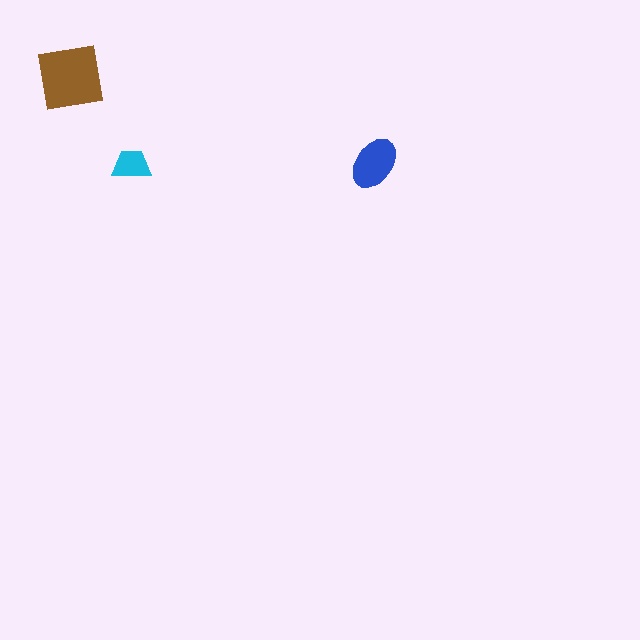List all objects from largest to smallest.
The brown square, the blue ellipse, the cyan trapezoid.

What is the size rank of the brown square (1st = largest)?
1st.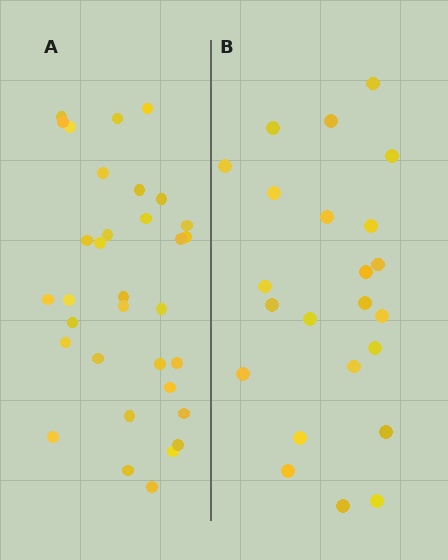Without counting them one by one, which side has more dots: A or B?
Region A (the left region) has more dots.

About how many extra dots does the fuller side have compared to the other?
Region A has roughly 10 or so more dots than region B.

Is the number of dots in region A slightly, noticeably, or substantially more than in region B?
Region A has noticeably more, but not dramatically so. The ratio is roughly 1.4 to 1.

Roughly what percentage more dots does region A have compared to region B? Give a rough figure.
About 45% more.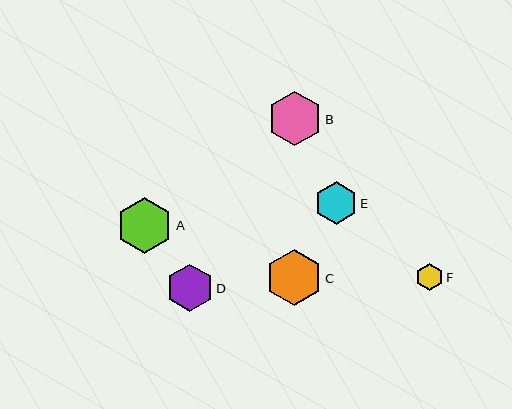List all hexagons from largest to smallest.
From largest to smallest: A, C, B, D, E, F.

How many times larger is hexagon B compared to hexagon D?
Hexagon B is approximately 1.2 times the size of hexagon D.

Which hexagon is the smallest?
Hexagon F is the smallest with a size of approximately 27 pixels.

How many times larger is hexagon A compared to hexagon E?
Hexagon A is approximately 1.3 times the size of hexagon E.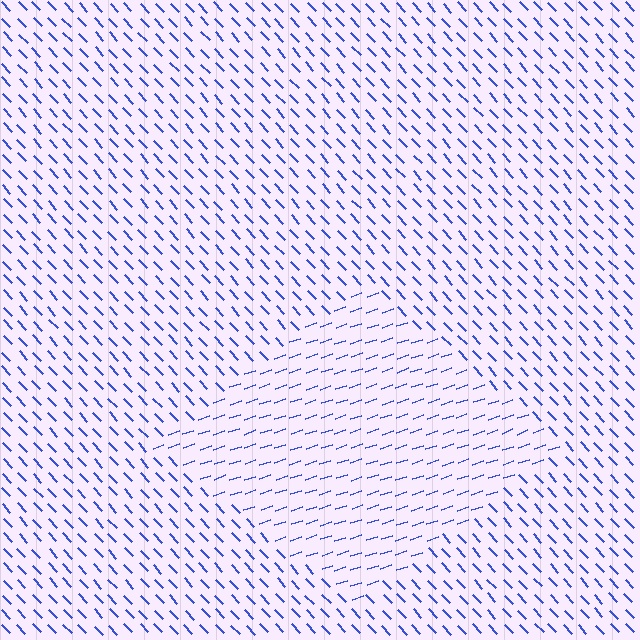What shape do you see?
I see a diamond.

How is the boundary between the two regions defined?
The boundary is defined purely by a change in line orientation (approximately 65 degrees difference). All lines are the same color and thickness.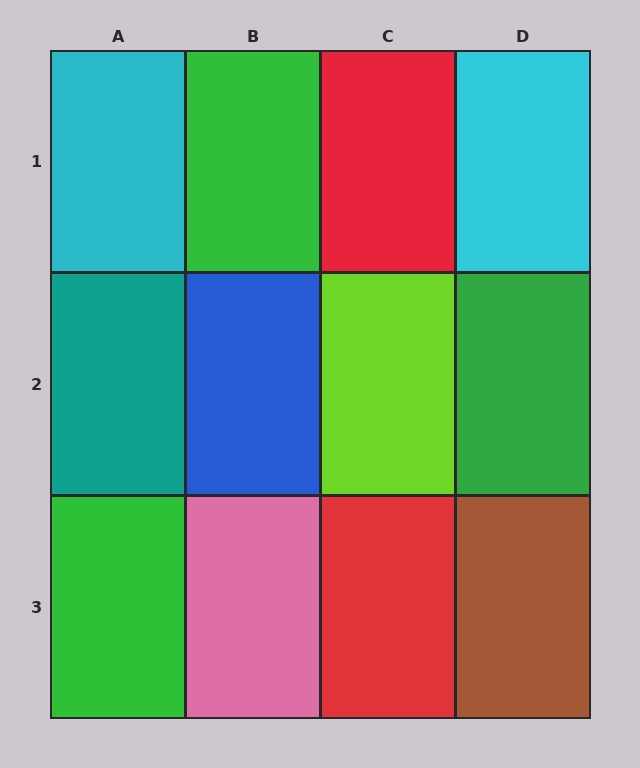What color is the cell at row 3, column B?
Pink.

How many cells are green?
3 cells are green.